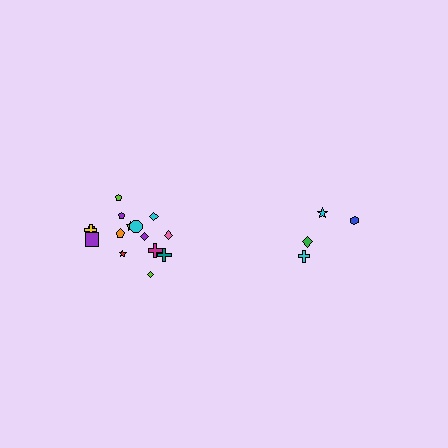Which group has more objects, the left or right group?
The left group.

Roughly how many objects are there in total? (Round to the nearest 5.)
Roughly 20 objects in total.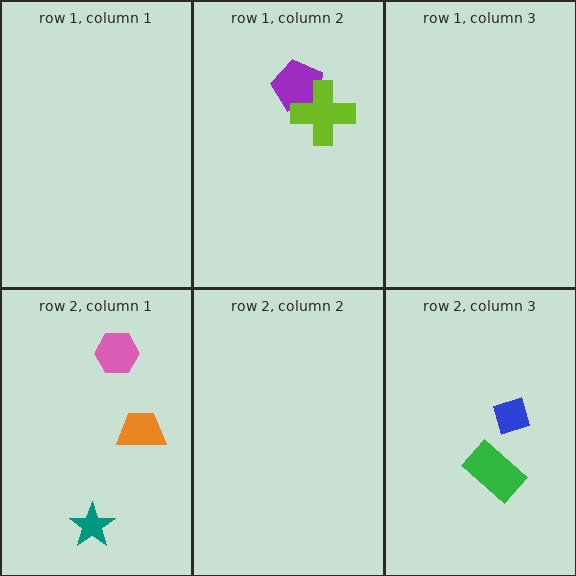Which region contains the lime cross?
The row 1, column 2 region.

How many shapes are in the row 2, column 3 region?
2.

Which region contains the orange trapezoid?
The row 2, column 1 region.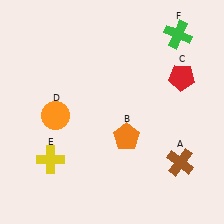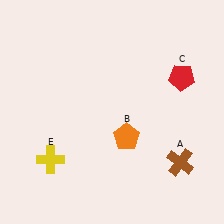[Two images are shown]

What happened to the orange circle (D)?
The orange circle (D) was removed in Image 2. It was in the bottom-left area of Image 1.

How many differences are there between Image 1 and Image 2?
There are 2 differences between the two images.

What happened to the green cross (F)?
The green cross (F) was removed in Image 2. It was in the top-right area of Image 1.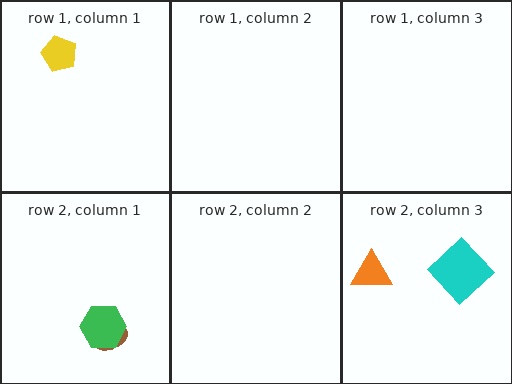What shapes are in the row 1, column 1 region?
The yellow pentagon.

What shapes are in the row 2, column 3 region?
The orange triangle, the cyan diamond.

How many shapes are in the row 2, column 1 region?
2.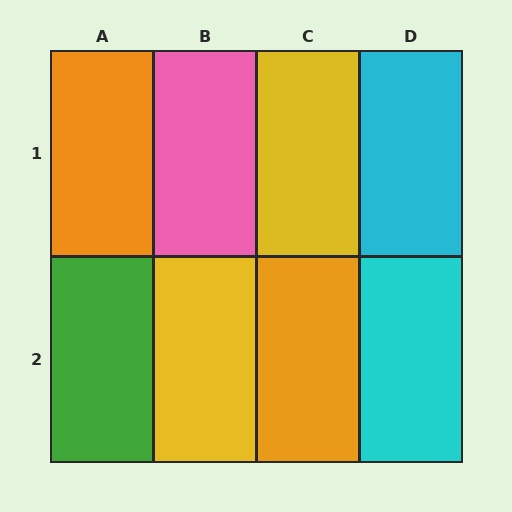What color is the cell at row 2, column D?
Cyan.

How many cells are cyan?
2 cells are cyan.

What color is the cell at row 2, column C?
Orange.